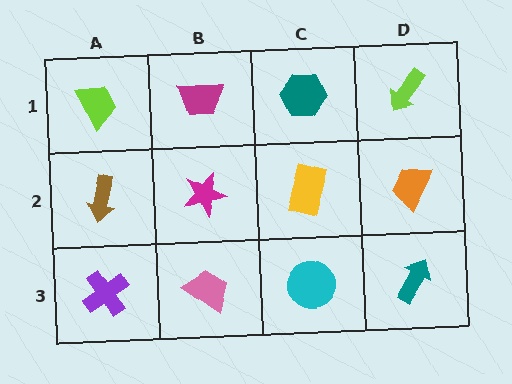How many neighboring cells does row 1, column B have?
3.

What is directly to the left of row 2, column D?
A yellow rectangle.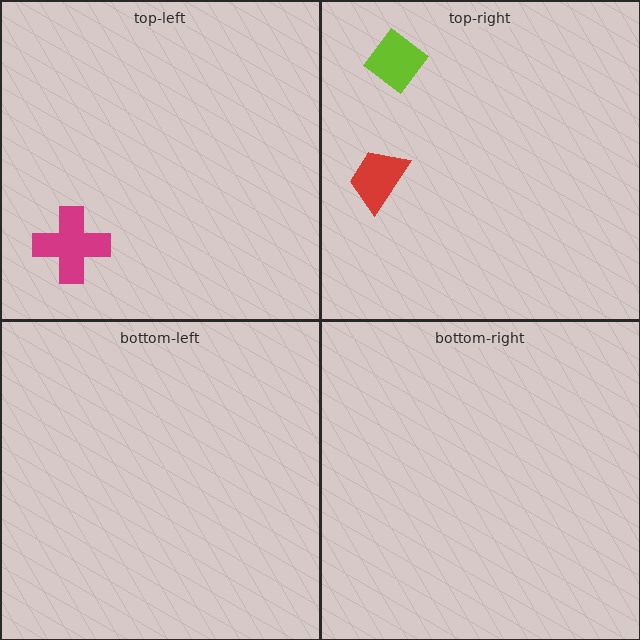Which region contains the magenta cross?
The top-left region.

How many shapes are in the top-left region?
1.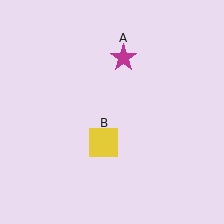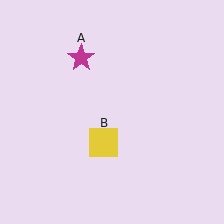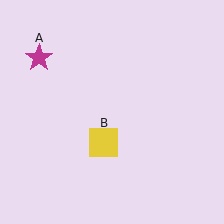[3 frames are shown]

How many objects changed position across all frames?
1 object changed position: magenta star (object A).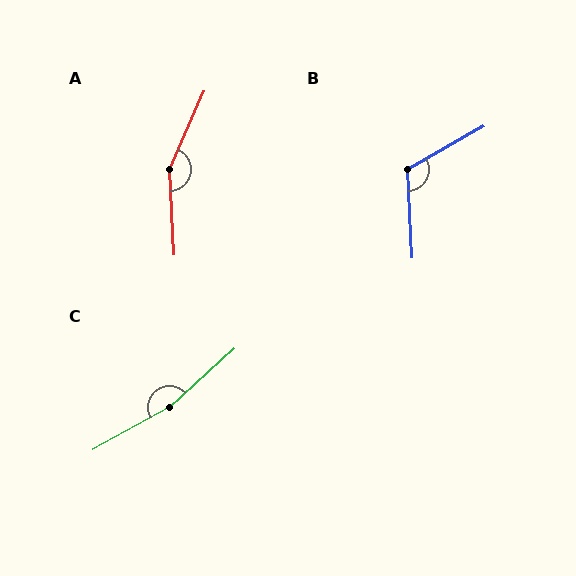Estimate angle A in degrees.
Approximately 153 degrees.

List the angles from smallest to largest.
B (117°), A (153°), C (167°).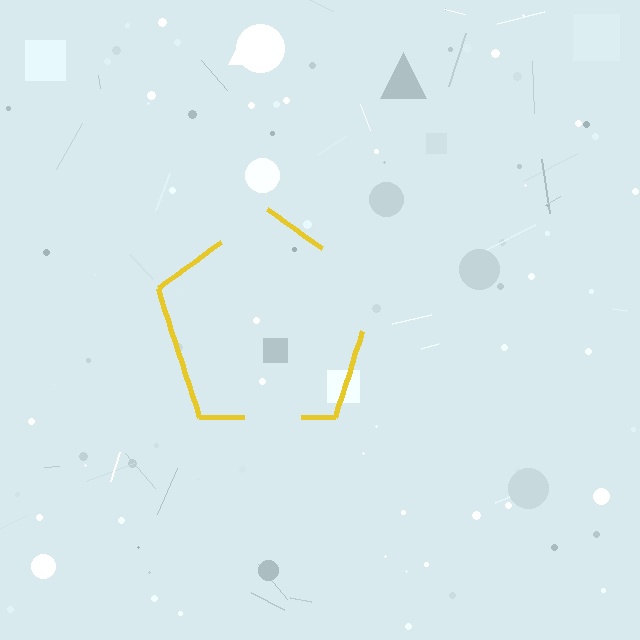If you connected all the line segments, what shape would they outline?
They would outline a pentagon.